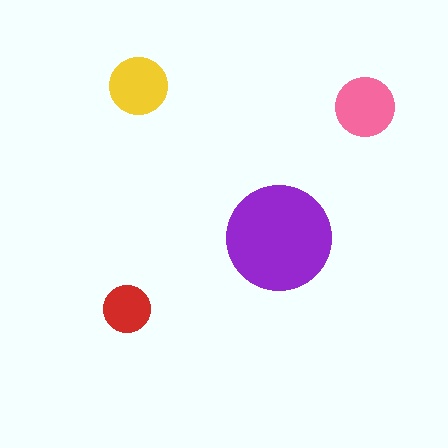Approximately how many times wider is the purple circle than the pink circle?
About 2 times wider.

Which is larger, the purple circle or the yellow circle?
The purple one.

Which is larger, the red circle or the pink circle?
The pink one.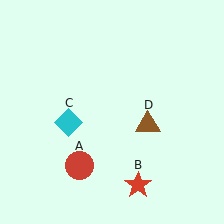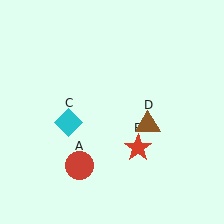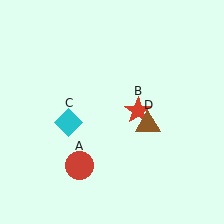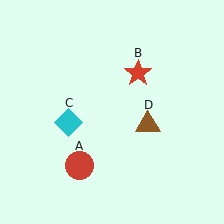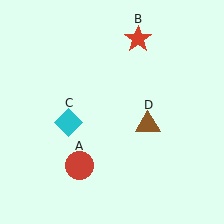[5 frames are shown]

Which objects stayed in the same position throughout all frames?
Red circle (object A) and cyan diamond (object C) and brown triangle (object D) remained stationary.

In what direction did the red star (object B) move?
The red star (object B) moved up.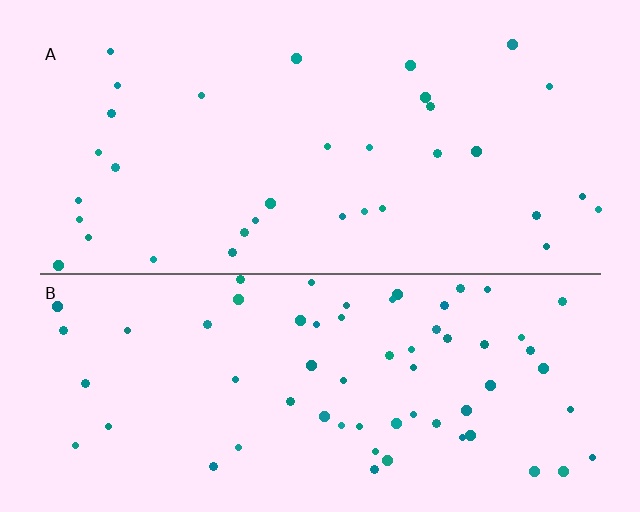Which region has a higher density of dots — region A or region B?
B (the bottom).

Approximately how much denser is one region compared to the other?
Approximately 1.9× — region B over region A.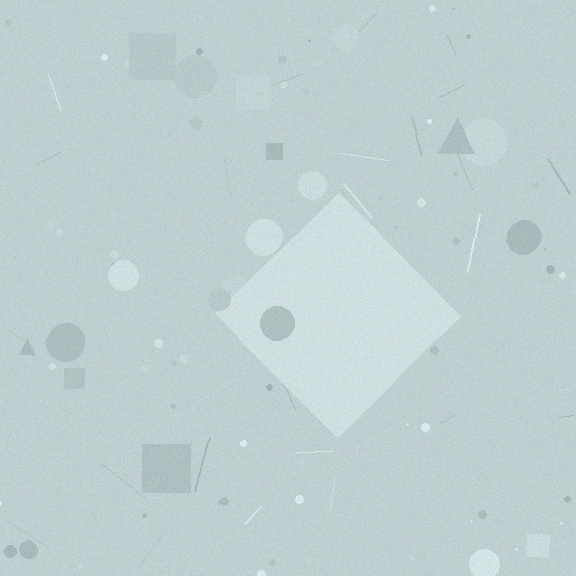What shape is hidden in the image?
A diamond is hidden in the image.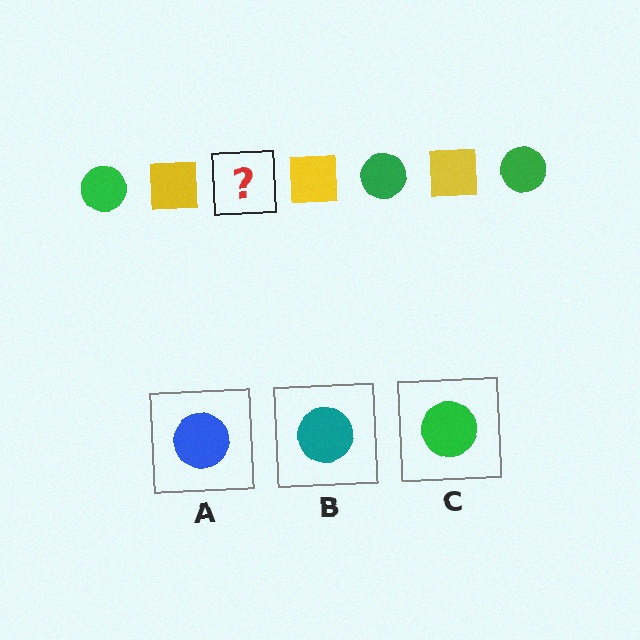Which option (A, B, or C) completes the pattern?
C.